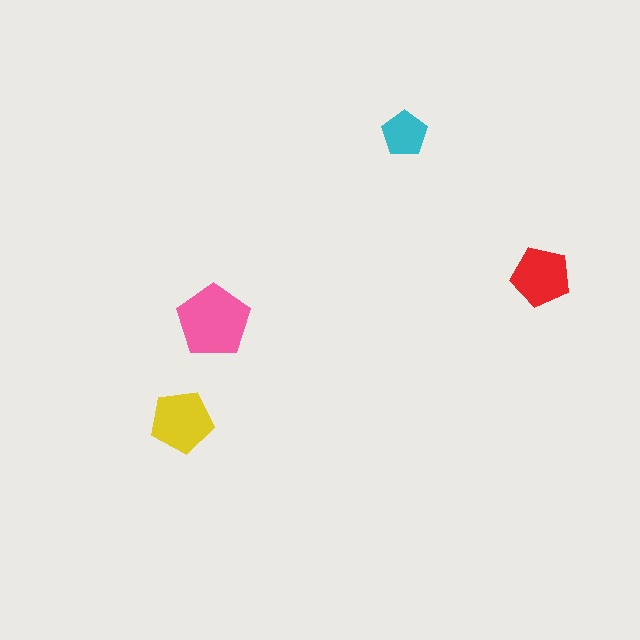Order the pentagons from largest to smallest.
the pink one, the yellow one, the red one, the cyan one.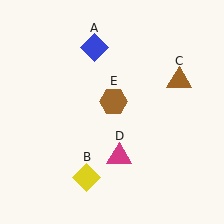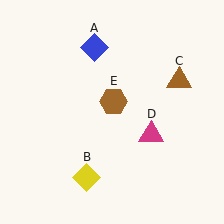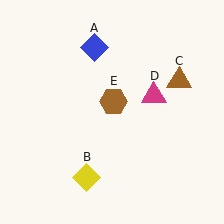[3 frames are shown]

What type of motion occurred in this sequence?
The magenta triangle (object D) rotated counterclockwise around the center of the scene.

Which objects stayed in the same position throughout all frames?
Blue diamond (object A) and yellow diamond (object B) and brown triangle (object C) and brown hexagon (object E) remained stationary.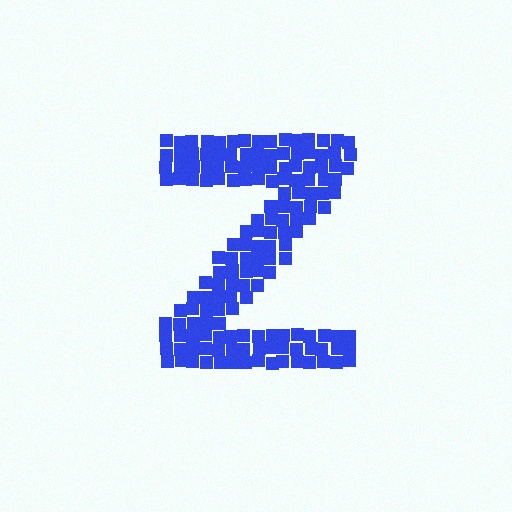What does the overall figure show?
The overall figure shows the letter Z.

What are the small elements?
The small elements are squares.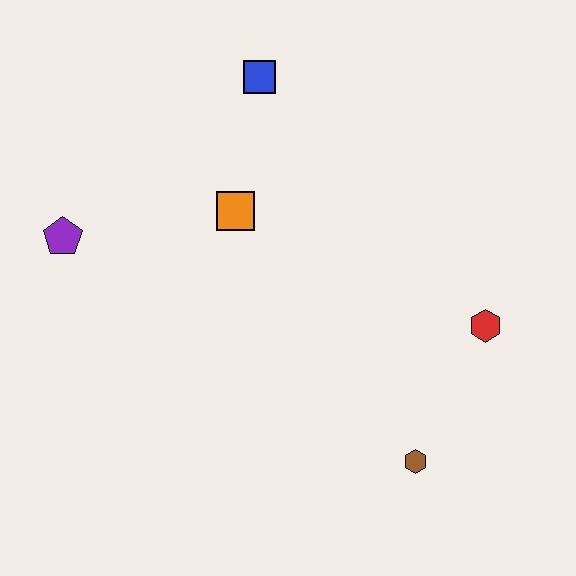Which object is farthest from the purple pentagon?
The red hexagon is farthest from the purple pentagon.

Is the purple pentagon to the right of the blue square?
No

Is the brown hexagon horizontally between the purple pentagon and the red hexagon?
Yes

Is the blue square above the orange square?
Yes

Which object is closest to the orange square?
The blue square is closest to the orange square.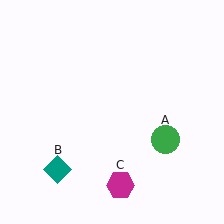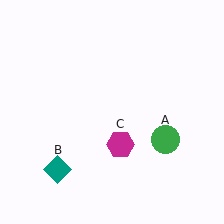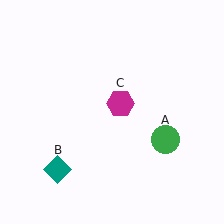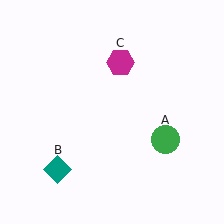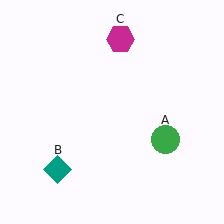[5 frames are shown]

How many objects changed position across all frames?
1 object changed position: magenta hexagon (object C).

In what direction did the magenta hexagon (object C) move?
The magenta hexagon (object C) moved up.